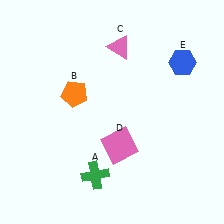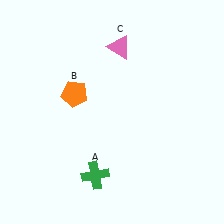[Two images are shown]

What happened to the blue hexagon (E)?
The blue hexagon (E) was removed in Image 2. It was in the top-right area of Image 1.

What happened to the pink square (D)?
The pink square (D) was removed in Image 2. It was in the bottom-right area of Image 1.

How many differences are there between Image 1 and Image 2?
There are 2 differences between the two images.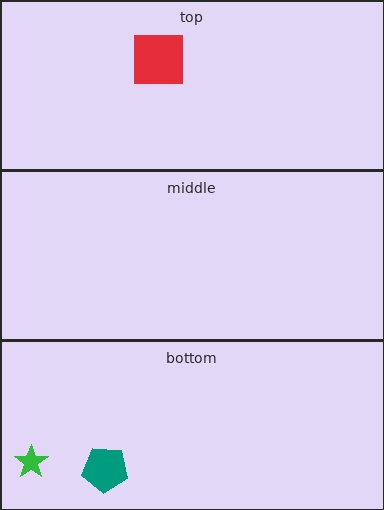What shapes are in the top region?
The red square.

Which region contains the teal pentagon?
The bottom region.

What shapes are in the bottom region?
The green star, the teal pentagon.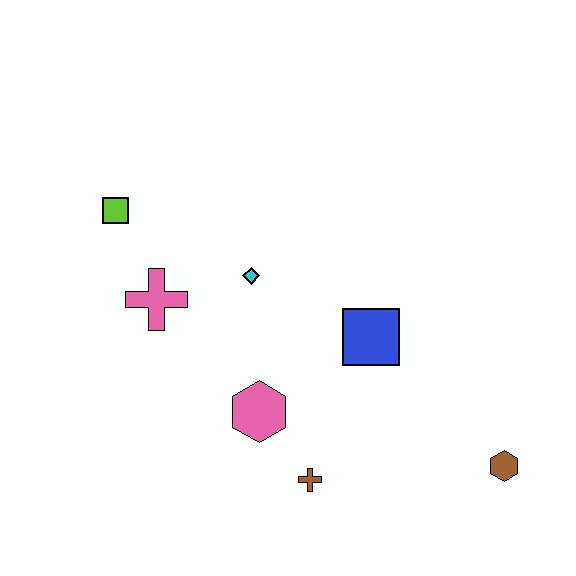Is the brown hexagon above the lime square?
No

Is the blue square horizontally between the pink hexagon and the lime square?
No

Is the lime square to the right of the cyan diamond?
No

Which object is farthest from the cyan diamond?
The brown hexagon is farthest from the cyan diamond.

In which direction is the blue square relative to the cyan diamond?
The blue square is to the right of the cyan diamond.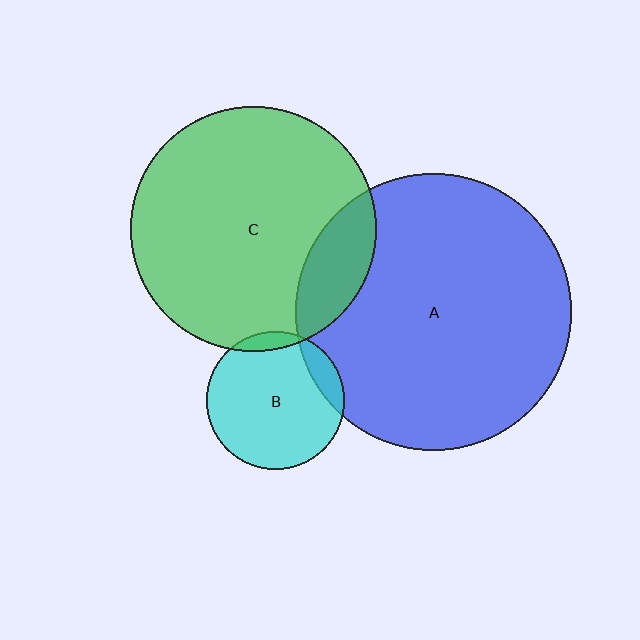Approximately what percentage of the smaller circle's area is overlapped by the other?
Approximately 10%.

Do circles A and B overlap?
Yes.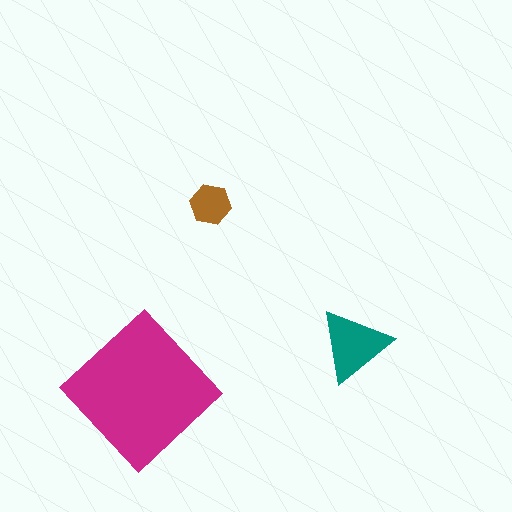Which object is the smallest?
The brown hexagon.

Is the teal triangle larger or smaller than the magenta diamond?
Smaller.